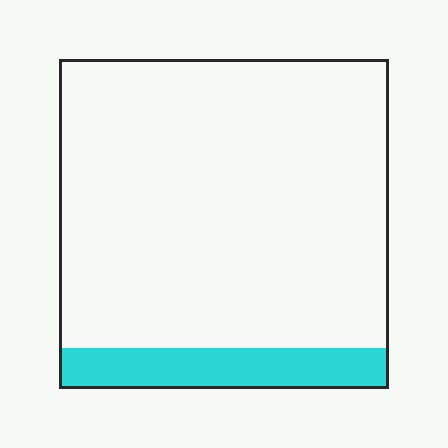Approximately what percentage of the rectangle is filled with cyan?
Approximately 10%.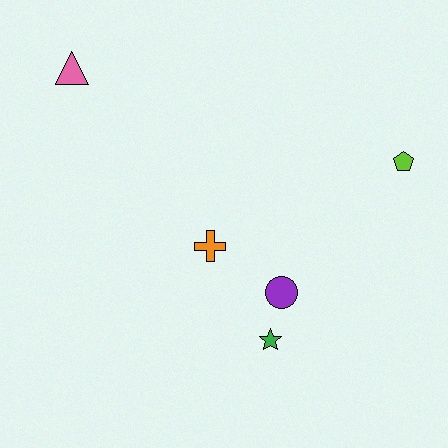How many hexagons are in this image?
There are no hexagons.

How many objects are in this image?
There are 5 objects.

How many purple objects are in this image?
There is 1 purple object.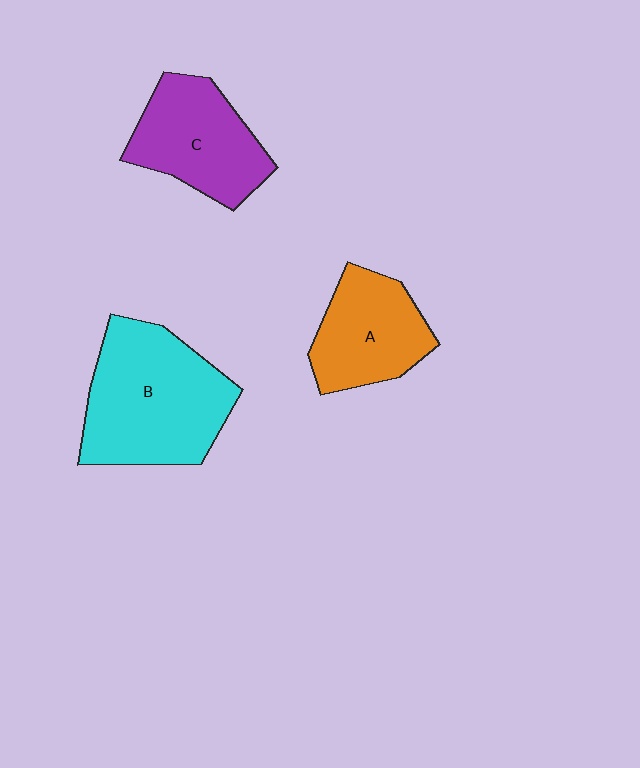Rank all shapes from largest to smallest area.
From largest to smallest: B (cyan), C (purple), A (orange).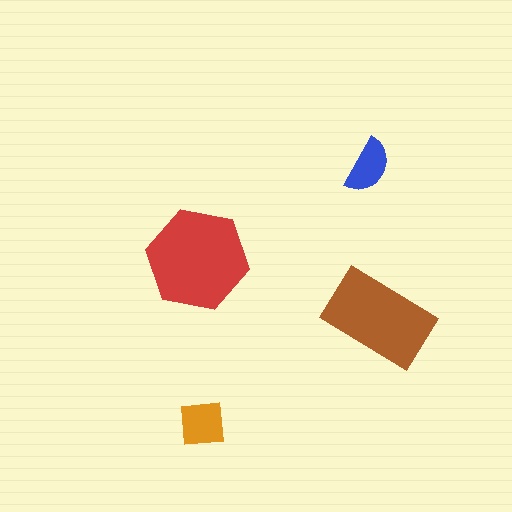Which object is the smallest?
The blue semicircle.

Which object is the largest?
The red hexagon.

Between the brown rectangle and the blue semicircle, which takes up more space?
The brown rectangle.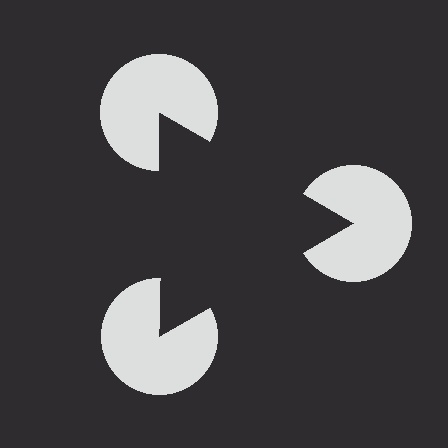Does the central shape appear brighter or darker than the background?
It typically appears slightly darker than the background, even though no actual brightness change is drawn.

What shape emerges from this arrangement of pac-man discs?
An illusory triangle — its edges are inferred from the aligned wedge cuts in the pac-man discs, not physically drawn.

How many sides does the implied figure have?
3 sides.